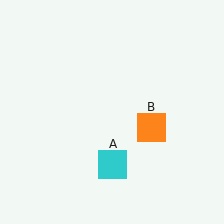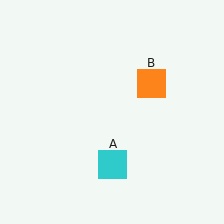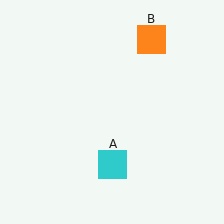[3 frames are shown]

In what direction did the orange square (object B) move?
The orange square (object B) moved up.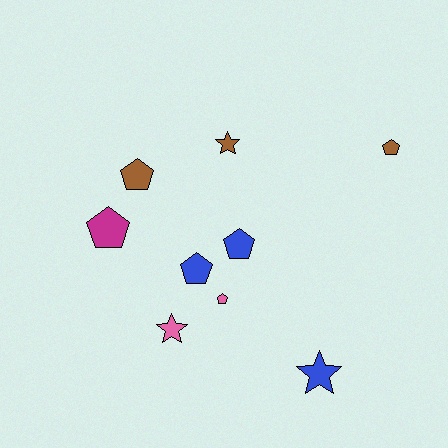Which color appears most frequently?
Brown, with 3 objects.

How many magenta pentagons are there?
There is 1 magenta pentagon.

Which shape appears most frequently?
Pentagon, with 6 objects.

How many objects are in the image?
There are 9 objects.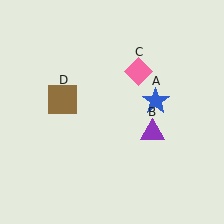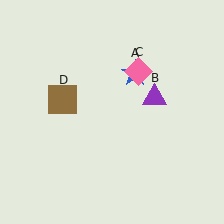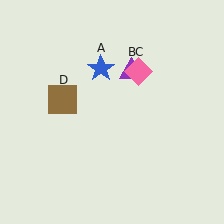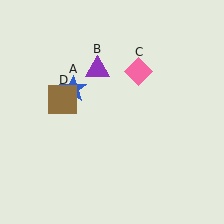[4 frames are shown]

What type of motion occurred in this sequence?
The blue star (object A), purple triangle (object B) rotated counterclockwise around the center of the scene.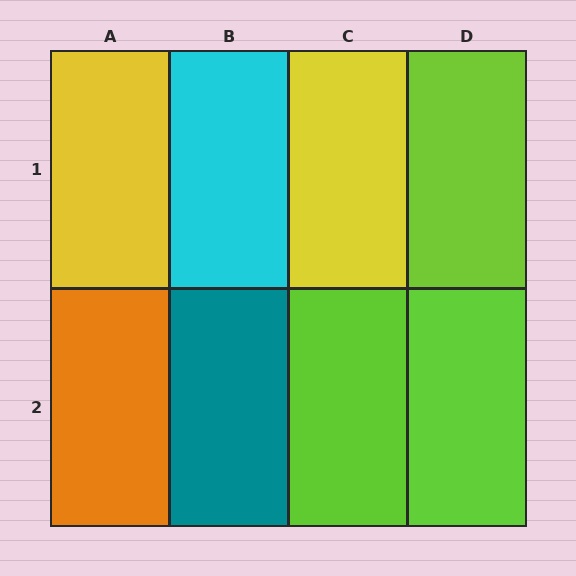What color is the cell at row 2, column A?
Orange.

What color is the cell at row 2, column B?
Teal.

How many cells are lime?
3 cells are lime.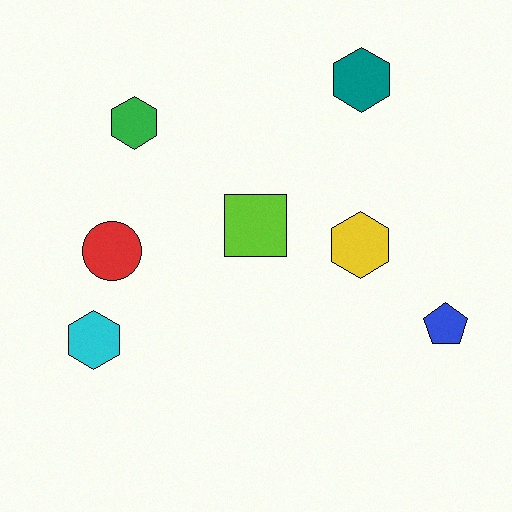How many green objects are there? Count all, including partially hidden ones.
There is 1 green object.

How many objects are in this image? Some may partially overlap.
There are 7 objects.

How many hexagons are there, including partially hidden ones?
There are 4 hexagons.